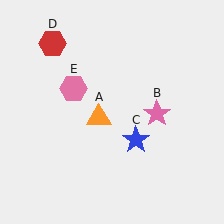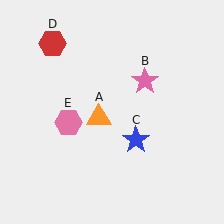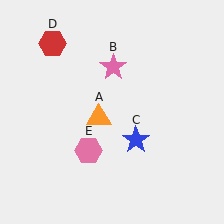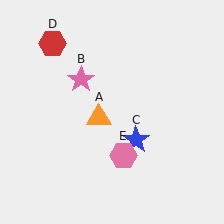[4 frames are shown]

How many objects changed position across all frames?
2 objects changed position: pink star (object B), pink hexagon (object E).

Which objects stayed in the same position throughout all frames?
Orange triangle (object A) and blue star (object C) and red hexagon (object D) remained stationary.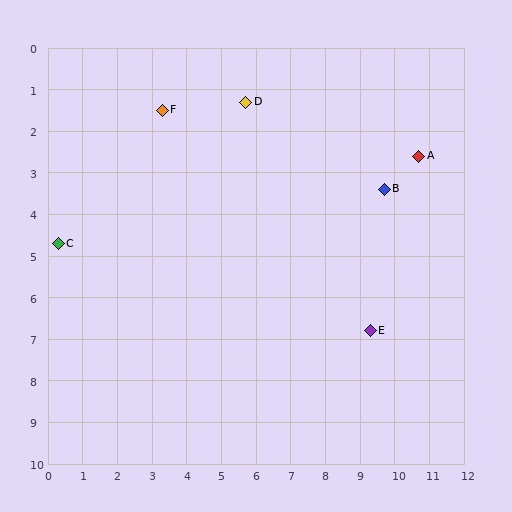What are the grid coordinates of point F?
Point F is at approximately (3.3, 1.5).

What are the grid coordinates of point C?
Point C is at approximately (0.3, 4.7).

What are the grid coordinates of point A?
Point A is at approximately (10.7, 2.6).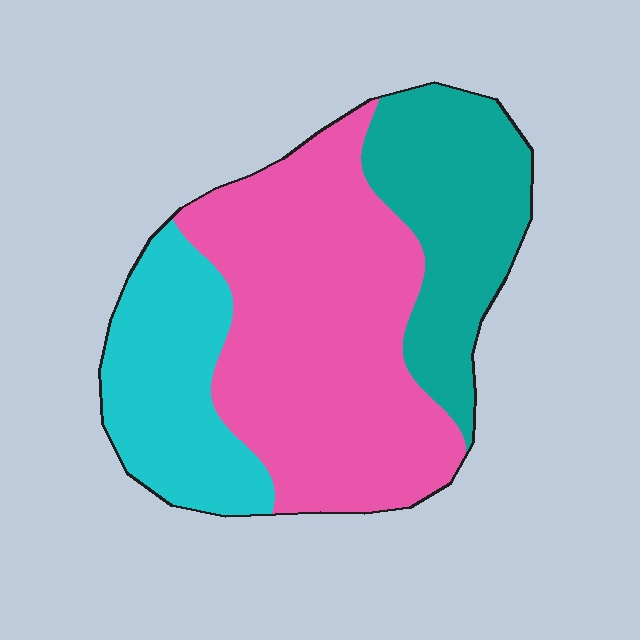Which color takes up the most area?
Pink, at roughly 50%.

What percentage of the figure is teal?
Teal covers roughly 25% of the figure.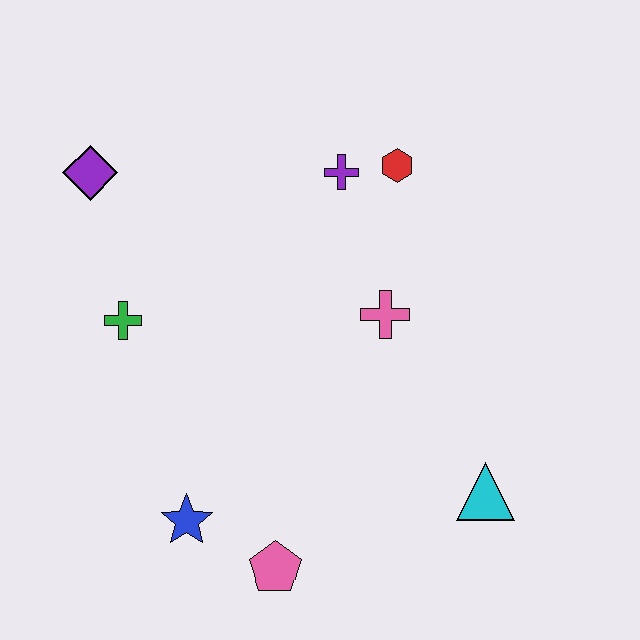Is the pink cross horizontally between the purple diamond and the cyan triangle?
Yes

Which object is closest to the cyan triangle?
The pink cross is closest to the cyan triangle.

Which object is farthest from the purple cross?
The pink pentagon is farthest from the purple cross.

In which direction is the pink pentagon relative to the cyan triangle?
The pink pentagon is to the left of the cyan triangle.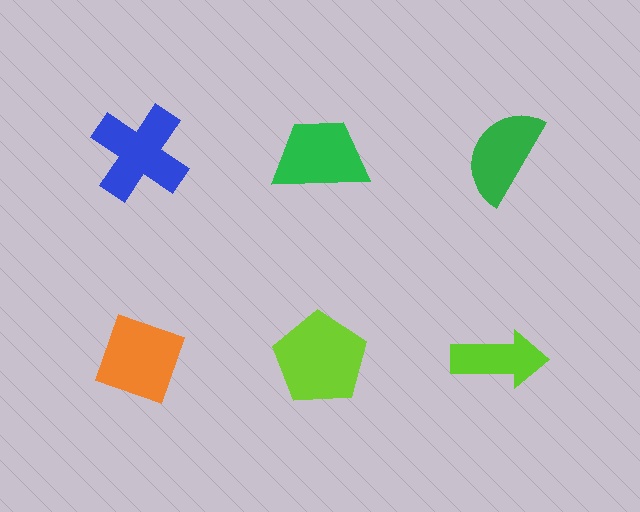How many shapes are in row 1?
3 shapes.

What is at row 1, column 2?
A green trapezoid.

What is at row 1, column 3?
A green semicircle.